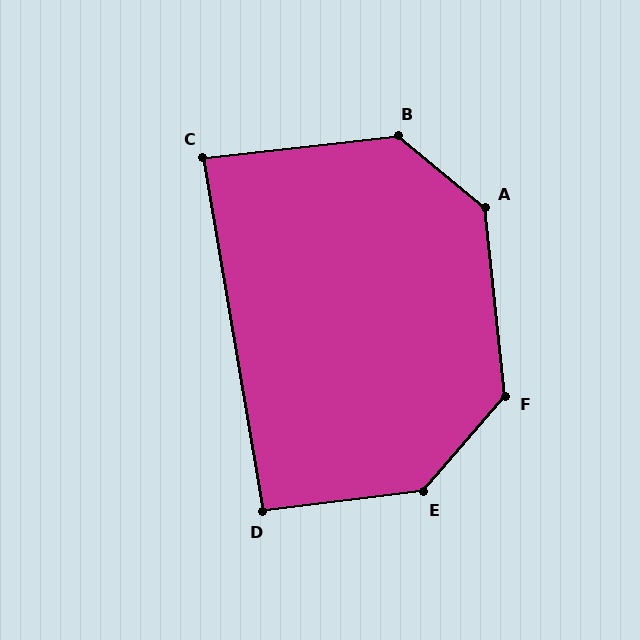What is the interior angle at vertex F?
Approximately 133 degrees (obtuse).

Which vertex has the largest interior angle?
E, at approximately 138 degrees.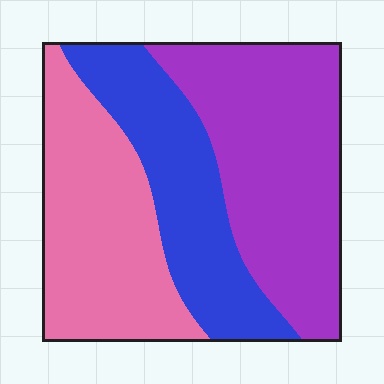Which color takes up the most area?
Purple, at roughly 40%.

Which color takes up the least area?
Blue, at roughly 25%.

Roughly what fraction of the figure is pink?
Pink takes up about one third (1/3) of the figure.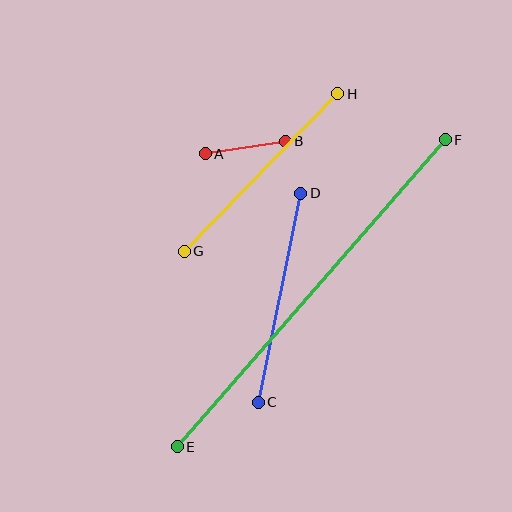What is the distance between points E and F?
The distance is approximately 408 pixels.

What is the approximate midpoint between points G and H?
The midpoint is at approximately (261, 172) pixels.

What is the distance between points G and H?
The distance is approximately 220 pixels.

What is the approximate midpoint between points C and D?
The midpoint is at approximately (280, 298) pixels.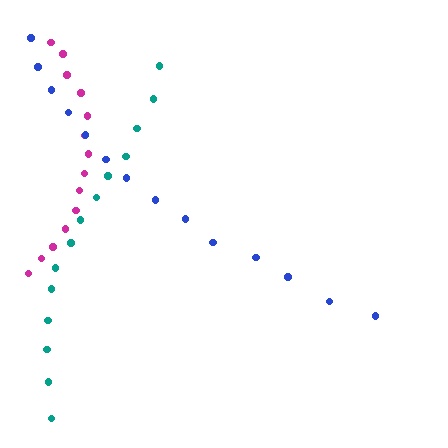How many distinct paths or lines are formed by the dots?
There are 3 distinct paths.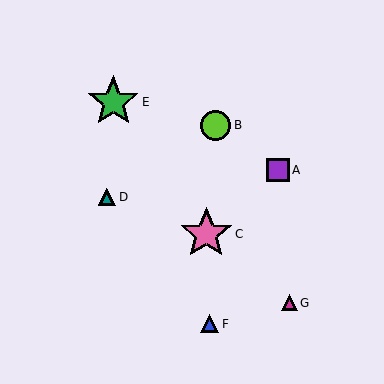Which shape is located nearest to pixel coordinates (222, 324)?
The blue triangle (labeled F) at (210, 324) is nearest to that location.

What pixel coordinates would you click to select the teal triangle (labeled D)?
Click at (107, 197) to select the teal triangle D.